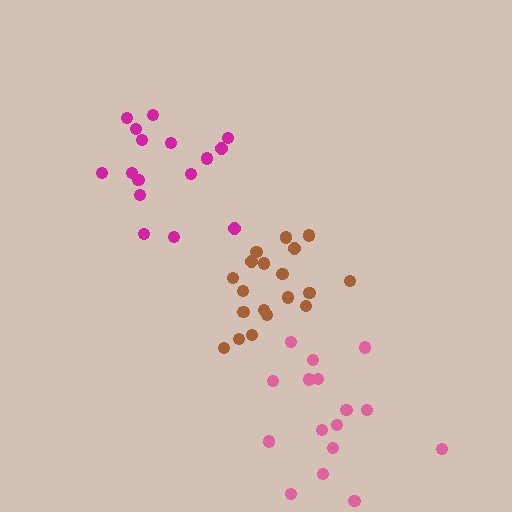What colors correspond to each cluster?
The clusters are colored: magenta, brown, pink.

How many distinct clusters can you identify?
There are 3 distinct clusters.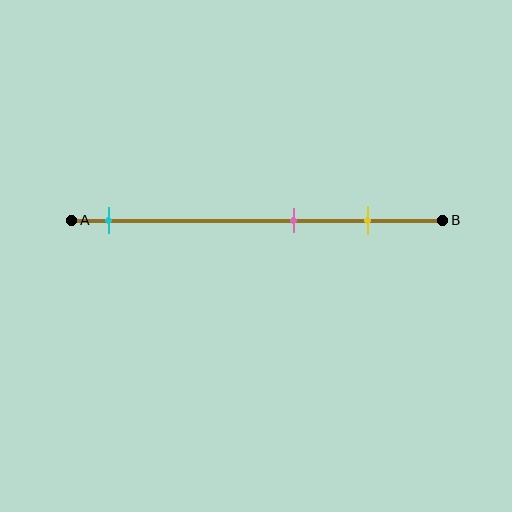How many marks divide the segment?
There are 3 marks dividing the segment.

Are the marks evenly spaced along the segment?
No, the marks are not evenly spaced.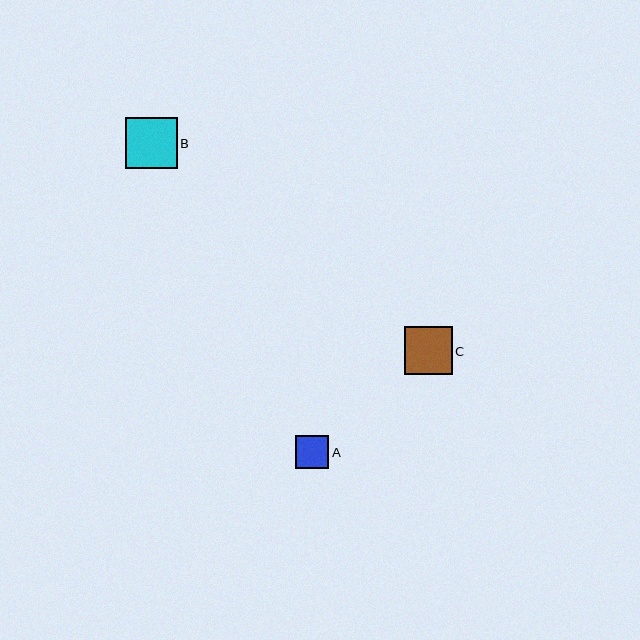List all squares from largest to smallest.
From largest to smallest: B, C, A.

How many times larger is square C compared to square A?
Square C is approximately 1.4 times the size of square A.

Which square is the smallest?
Square A is the smallest with a size of approximately 33 pixels.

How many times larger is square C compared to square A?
Square C is approximately 1.4 times the size of square A.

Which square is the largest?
Square B is the largest with a size of approximately 52 pixels.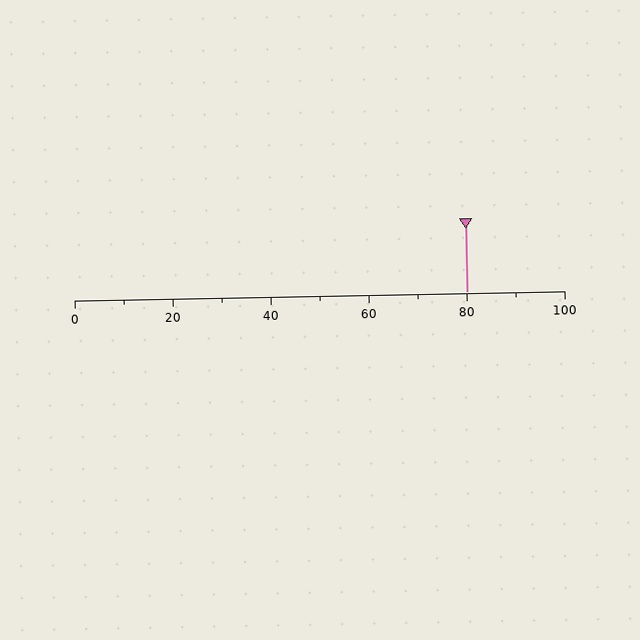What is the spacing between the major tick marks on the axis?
The major ticks are spaced 20 apart.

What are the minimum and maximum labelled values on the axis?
The axis runs from 0 to 100.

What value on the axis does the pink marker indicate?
The marker indicates approximately 80.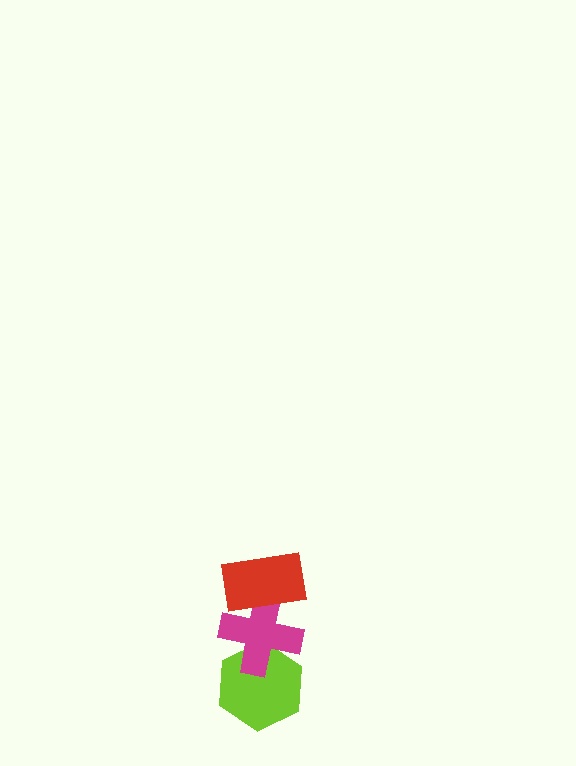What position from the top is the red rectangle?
The red rectangle is 1st from the top.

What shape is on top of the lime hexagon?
The magenta cross is on top of the lime hexagon.